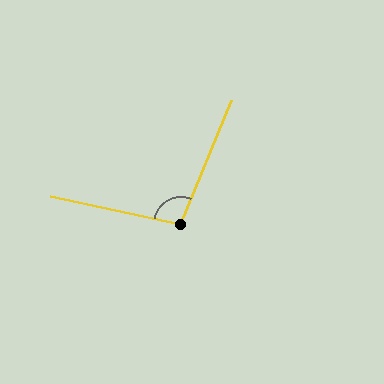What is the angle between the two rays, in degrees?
Approximately 100 degrees.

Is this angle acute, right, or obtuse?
It is obtuse.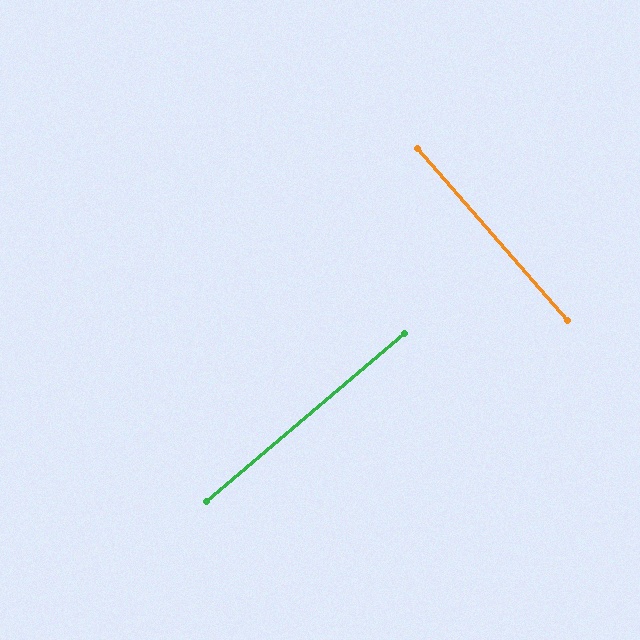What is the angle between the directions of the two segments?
Approximately 89 degrees.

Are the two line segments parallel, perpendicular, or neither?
Perpendicular — they meet at approximately 89°.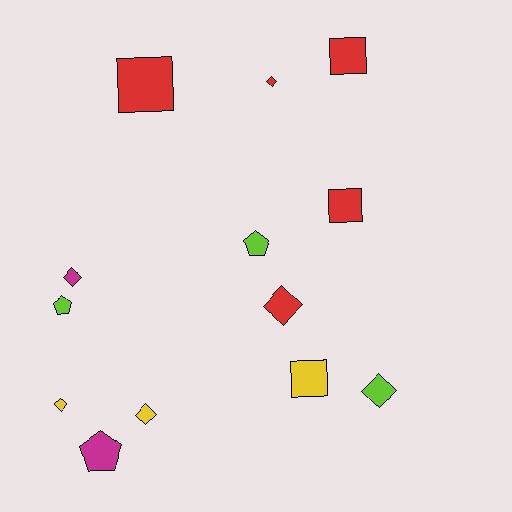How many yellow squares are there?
There is 1 yellow square.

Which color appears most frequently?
Red, with 5 objects.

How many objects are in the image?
There are 13 objects.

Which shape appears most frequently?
Diamond, with 6 objects.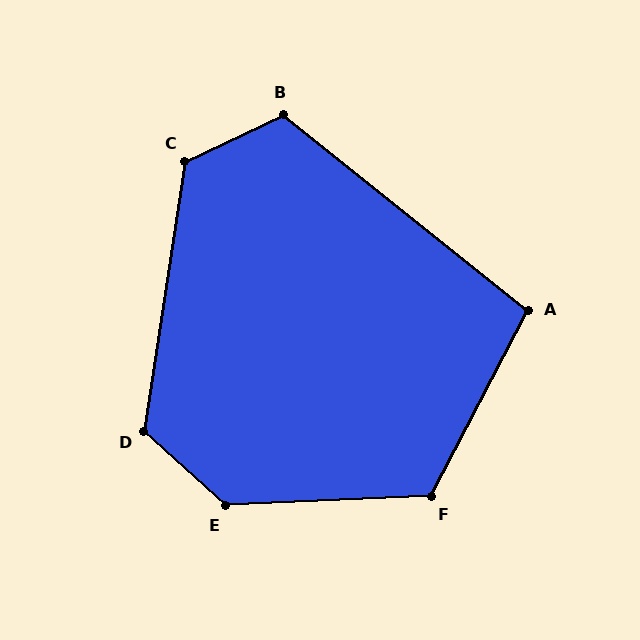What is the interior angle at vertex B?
Approximately 116 degrees (obtuse).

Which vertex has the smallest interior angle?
A, at approximately 101 degrees.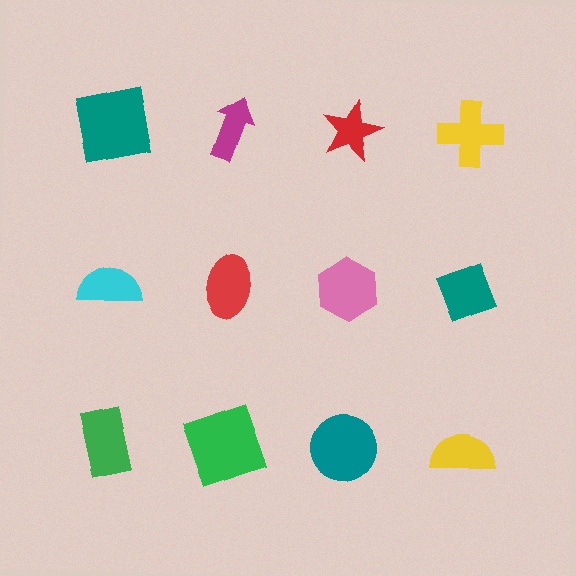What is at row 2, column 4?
A teal diamond.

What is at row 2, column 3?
A pink hexagon.